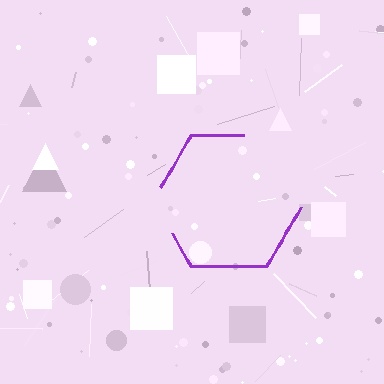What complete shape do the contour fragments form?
The contour fragments form a hexagon.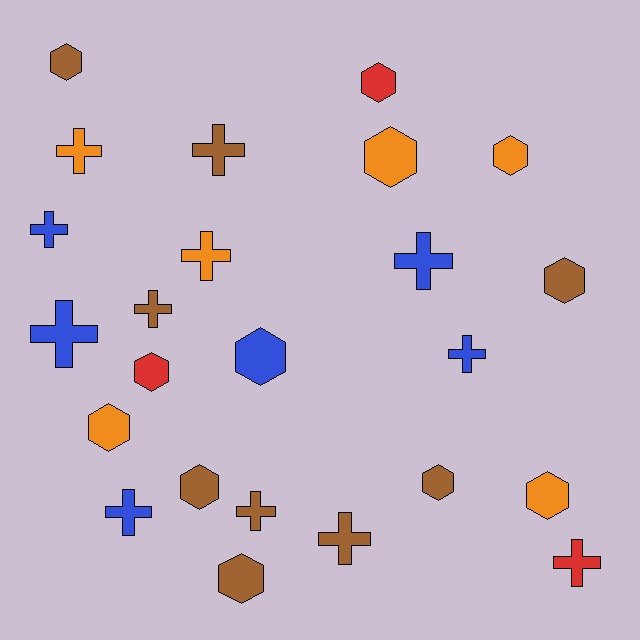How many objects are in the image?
There are 24 objects.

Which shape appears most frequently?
Hexagon, with 12 objects.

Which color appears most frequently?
Brown, with 9 objects.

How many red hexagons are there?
There are 2 red hexagons.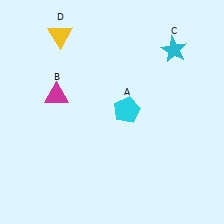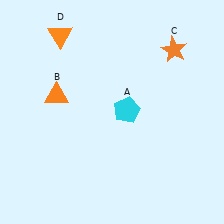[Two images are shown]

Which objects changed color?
B changed from magenta to orange. C changed from cyan to orange. D changed from yellow to orange.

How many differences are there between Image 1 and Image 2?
There are 3 differences between the two images.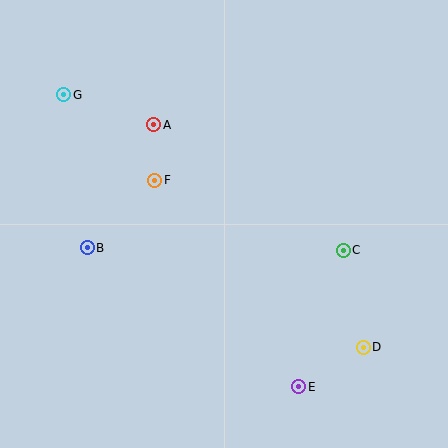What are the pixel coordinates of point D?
Point D is at (363, 347).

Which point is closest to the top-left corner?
Point G is closest to the top-left corner.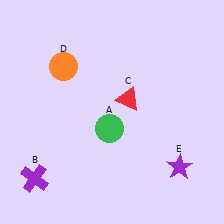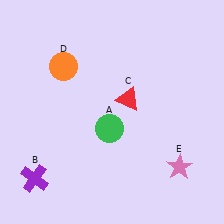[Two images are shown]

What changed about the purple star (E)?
In Image 1, E is purple. In Image 2, it changed to pink.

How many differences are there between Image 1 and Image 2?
There is 1 difference between the two images.